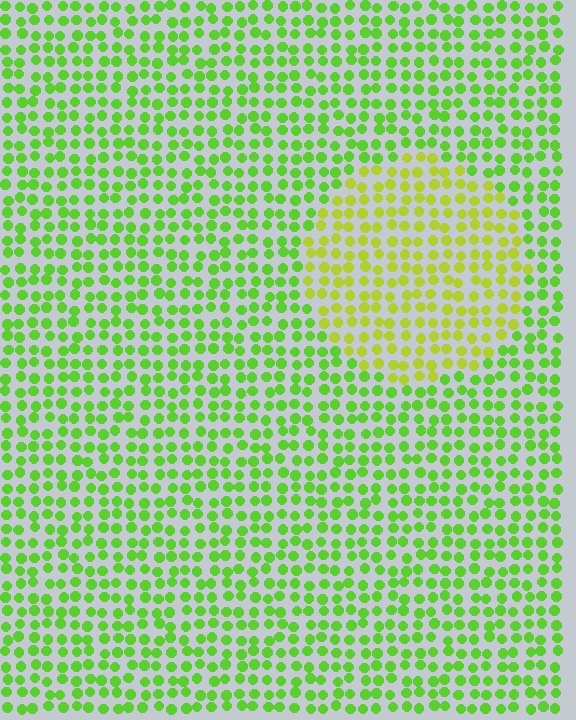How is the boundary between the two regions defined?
The boundary is defined purely by a slight shift in hue (about 33 degrees). Spacing, size, and orientation are identical on both sides.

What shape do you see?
I see a circle.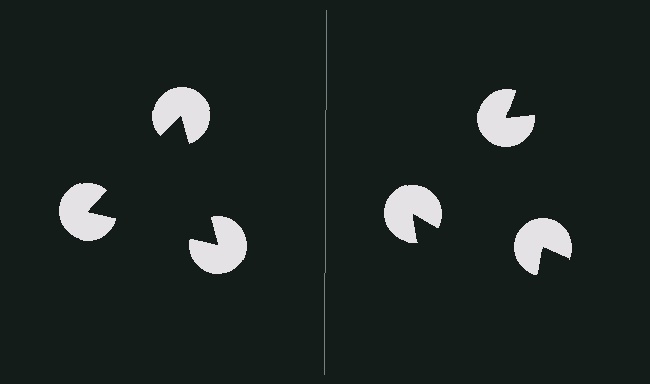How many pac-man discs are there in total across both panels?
6 — 3 on each side.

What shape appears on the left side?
An illusory triangle.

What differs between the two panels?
The pac-man discs are positioned identically on both sides; only the wedge orientations differ. On the left they align to a triangle; on the right they are misaligned.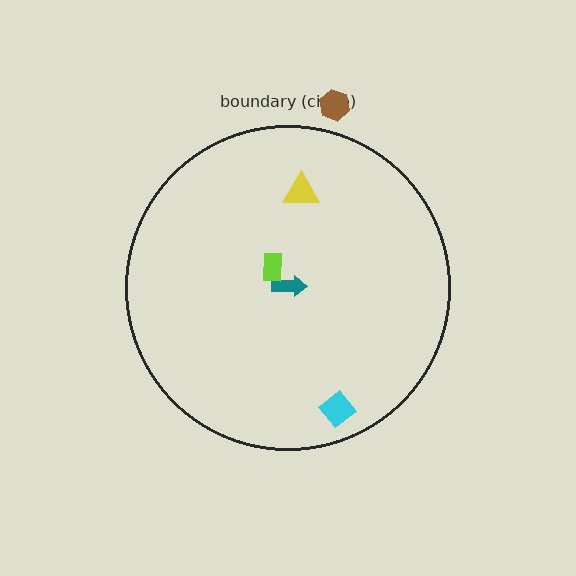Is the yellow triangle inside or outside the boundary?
Inside.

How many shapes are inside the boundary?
4 inside, 1 outside.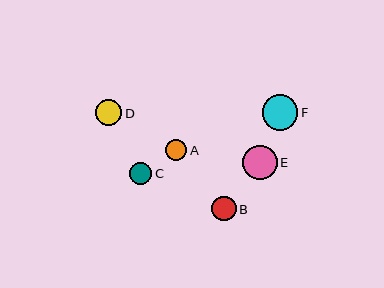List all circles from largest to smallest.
From largest to smallest: F, E, D, B, C, A.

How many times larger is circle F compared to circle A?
Circle F is approximately 1.7 times the size of circle A.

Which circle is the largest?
Circle F is the largest with a size of approximately 35 pixels.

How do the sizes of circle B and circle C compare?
Circle B and circle C are approximately the same size.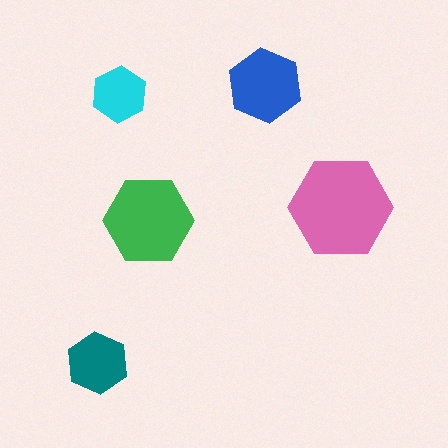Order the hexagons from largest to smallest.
the pink one, the green one, the blue one, the teal one, the cyan one.